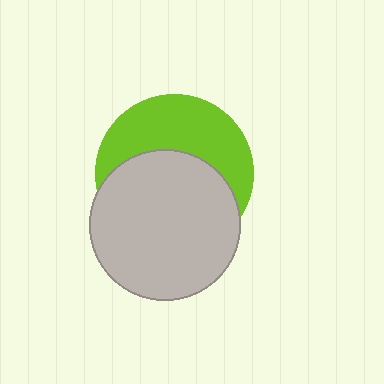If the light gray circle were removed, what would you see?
You would see the complete lime circle.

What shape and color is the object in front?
The object in front is a light gray circle.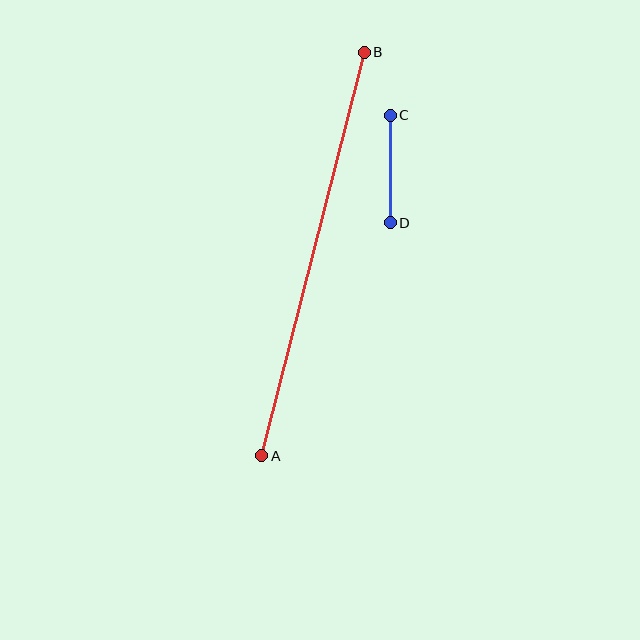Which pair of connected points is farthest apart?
Points A and B are farthest apart.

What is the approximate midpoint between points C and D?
The midpoint is at approximately (390, 169) pixels.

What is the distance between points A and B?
The distance is approximately 416 pixels.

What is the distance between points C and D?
The distance is approximately 107 pixels.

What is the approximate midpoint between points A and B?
The midpoint is at approximately (313, 254) pixels.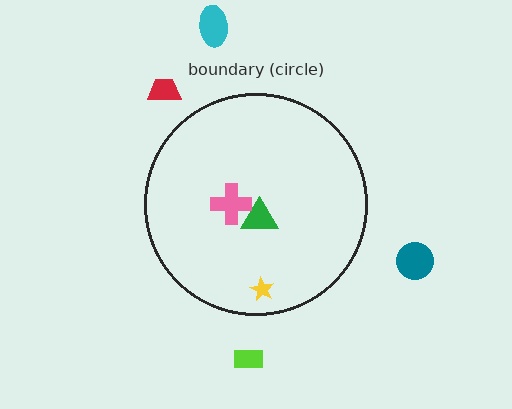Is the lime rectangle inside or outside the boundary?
Outside.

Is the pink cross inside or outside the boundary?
Inside.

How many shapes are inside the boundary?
3 inside, 4 outside.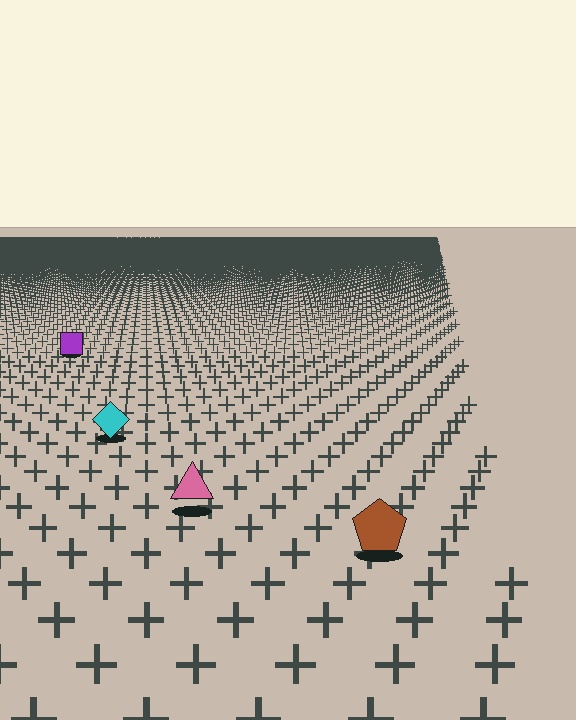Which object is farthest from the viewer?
The purple square is farthest from the viewer. It appears smaller and the ground texture around it is denser.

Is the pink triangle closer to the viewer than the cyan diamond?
Yes. The pink triangle is closer — you can tell from the texture gradient: the ground texture is coarser near it.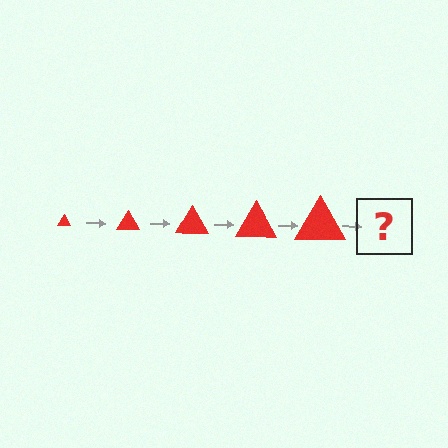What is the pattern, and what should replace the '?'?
The pattern is that the triangle gets progressively larger each step. The '?' should be a red triangle, larger than the previous one.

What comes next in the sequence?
The next element should be a red triangle, larger than the previous one.